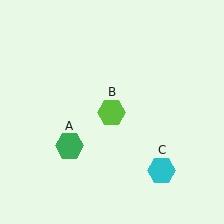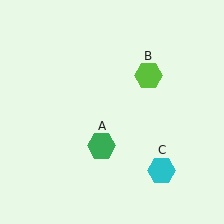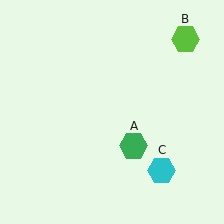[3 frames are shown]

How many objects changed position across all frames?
2 objects changed position: green hexagon (object A), lime hexagon (object B).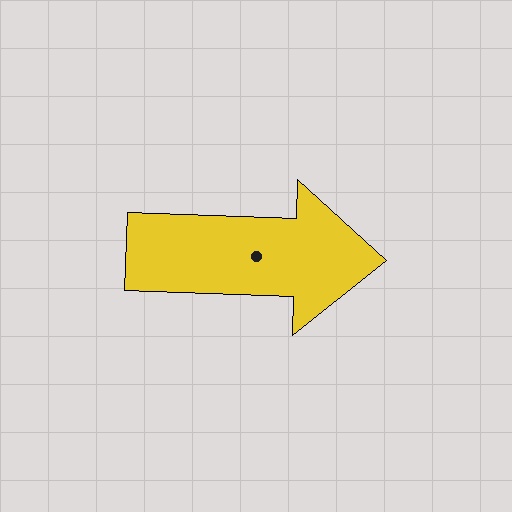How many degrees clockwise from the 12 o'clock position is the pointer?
Approximately 92 degrees.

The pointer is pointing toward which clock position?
Roughly 3 o'clock.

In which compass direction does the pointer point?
East.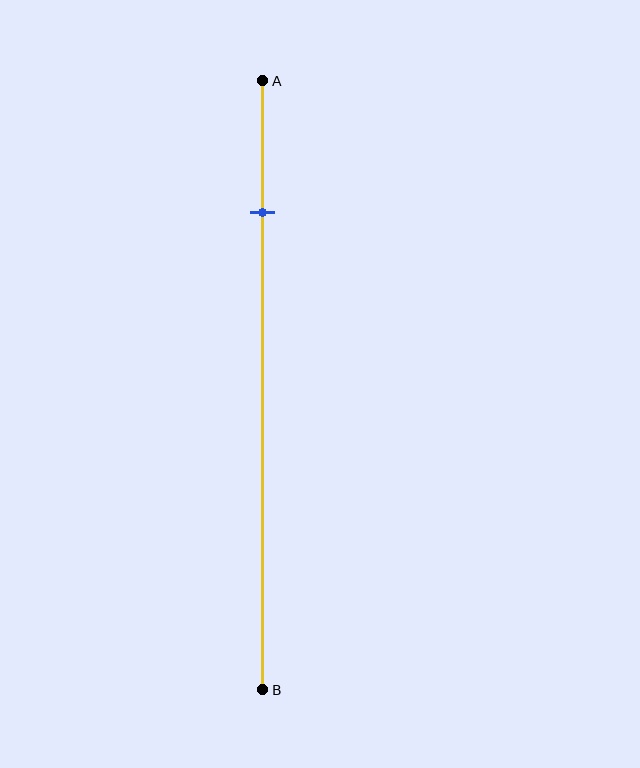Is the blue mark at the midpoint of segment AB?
No, the mark is at about 20% from A, not at the 50% midpoint.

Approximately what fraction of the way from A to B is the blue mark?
The blue mark is approximately 20% of the way from A to B.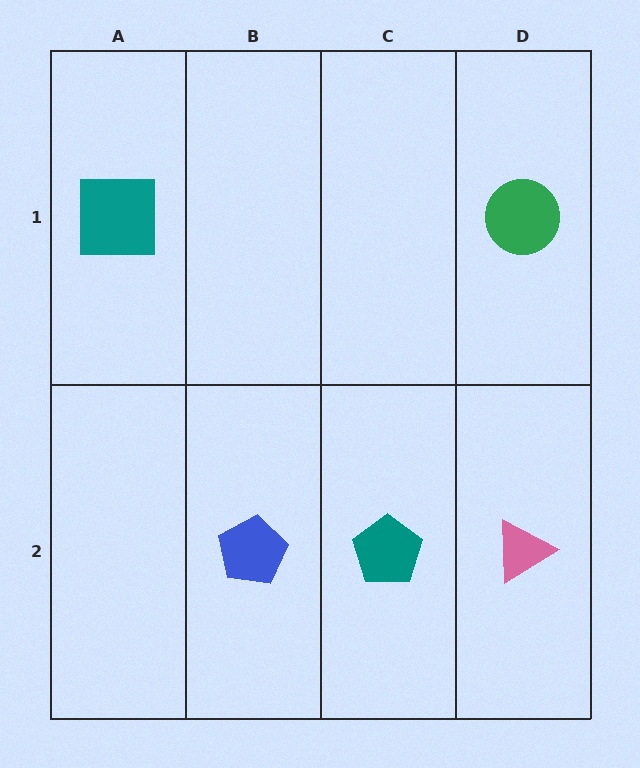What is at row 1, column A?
A teal square.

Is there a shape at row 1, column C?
No, that cell is empty.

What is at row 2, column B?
A blue pentagon.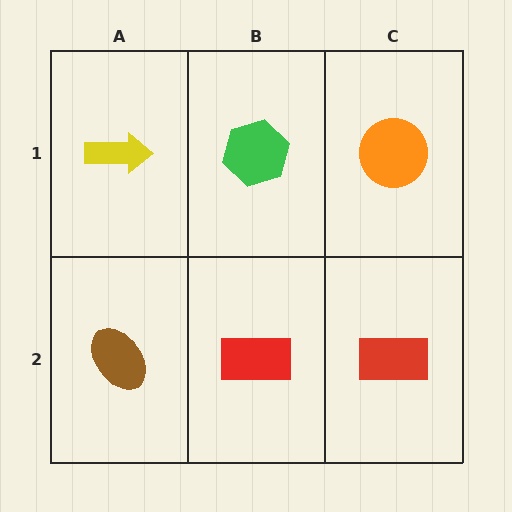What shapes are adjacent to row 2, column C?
An orange circle (row 1, column C), a red rectangle (row 2, column B).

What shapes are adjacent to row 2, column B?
A green hexagon (row 1, column B), a brown ellipse (row 2, column A), a red rectangle (row 2, column C).